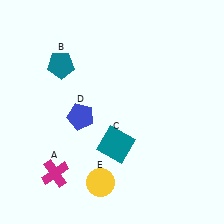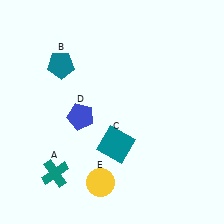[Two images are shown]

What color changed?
The cross (A) changed from magenta in Image 1 to teal in Image 2.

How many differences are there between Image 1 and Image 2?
There is 1 difference between the two images.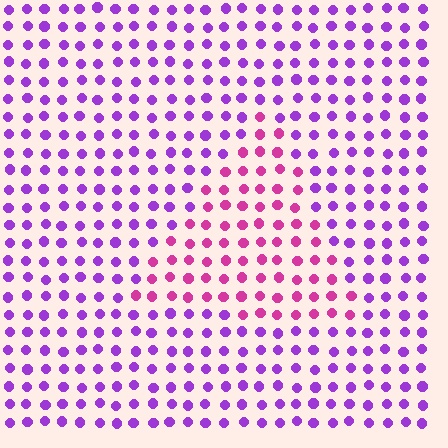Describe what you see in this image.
The image is filled with small purple elements in a uniform arrangement. A triangle-shaped region is visible where the elements are tinted to a slightly different hue, forming a subtle color boundary.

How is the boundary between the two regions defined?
The boundary is defined purely by a slight shift in hue (about 42 degrees). Spacing, size, and orientation are identical on both sides.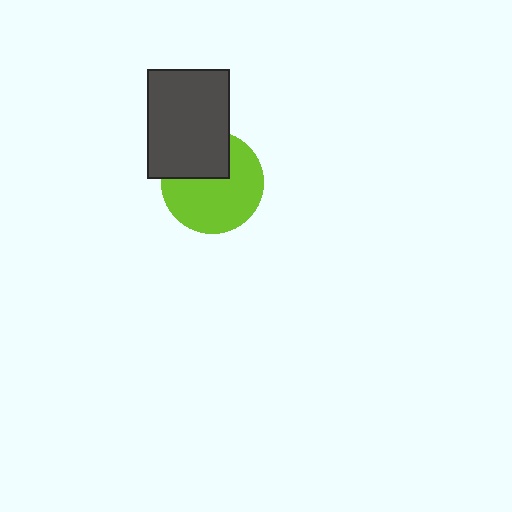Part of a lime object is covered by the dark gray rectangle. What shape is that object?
It is a circle.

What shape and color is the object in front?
The object in front is a dark gray rectangle.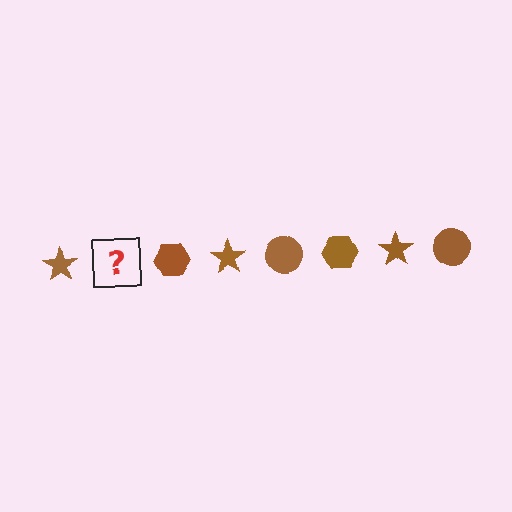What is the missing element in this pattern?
The missing element is a brown circle.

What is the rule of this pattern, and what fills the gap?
The rule is that the pattern cycles through star, circle, hexagon shapes in brown. The gap should be filled with a brown circle.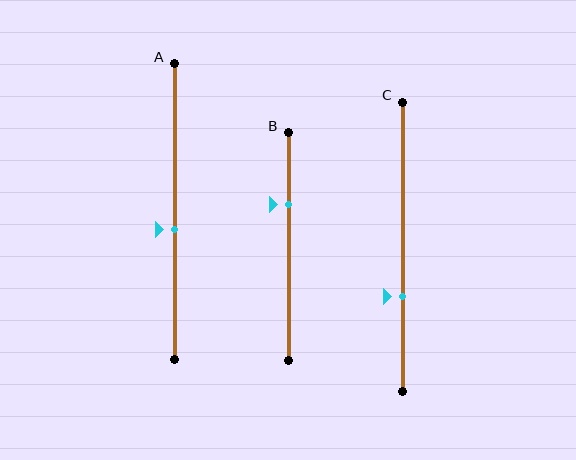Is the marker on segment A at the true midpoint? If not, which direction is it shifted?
No, the marker on segment A is shifted downward by about 6% of the segment length.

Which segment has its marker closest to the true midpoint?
Segment A has its marker closest to the true midpoint.